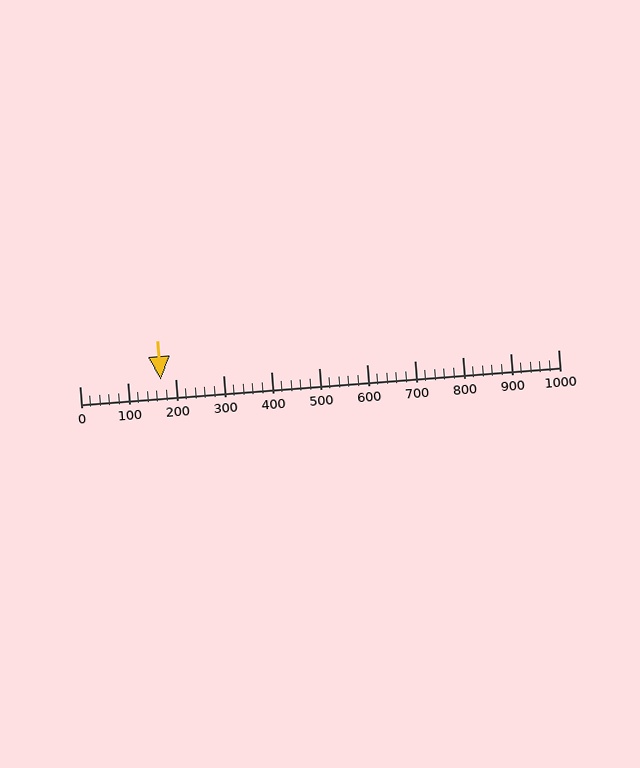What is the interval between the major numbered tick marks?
The major tick marks are spaced 100 units apart.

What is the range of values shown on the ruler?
The ruler shows values from 0 to 1000.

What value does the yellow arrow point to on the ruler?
The yellow arrow points to approximately 171.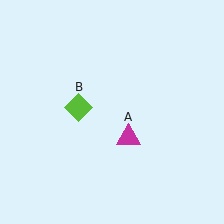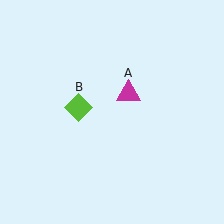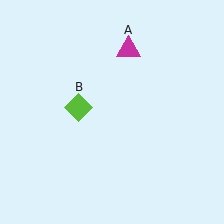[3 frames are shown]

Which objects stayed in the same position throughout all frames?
Lime diamond (object B) remained stationary.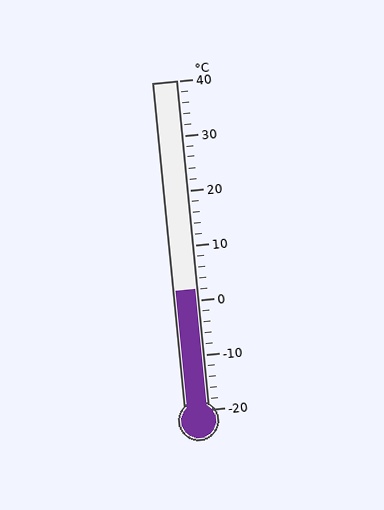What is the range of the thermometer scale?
The thermometer scale ranges from -20°C to 40°C.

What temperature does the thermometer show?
The thermometer shows approximately 2°C.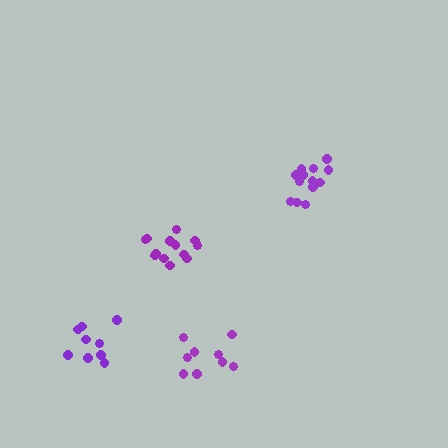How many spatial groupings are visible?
There are 4 spatial groupings.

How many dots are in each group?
Group 1: 15 dots, Group 2: 9 dots, Group 3: 9 dots, Group 4: 13 dots (46 total).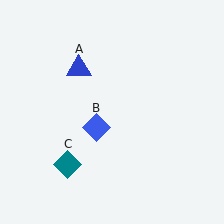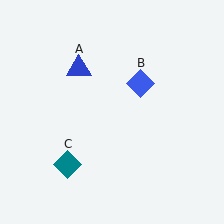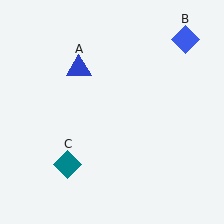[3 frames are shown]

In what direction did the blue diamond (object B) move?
The blue diamond (object B) moved up and to the right.